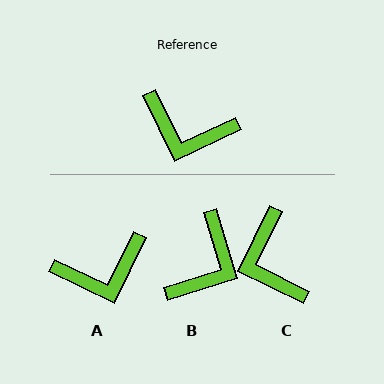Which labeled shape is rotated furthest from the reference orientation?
B, about 81 degrees away.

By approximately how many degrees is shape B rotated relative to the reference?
Approximately 81 degrees counter-clockwise.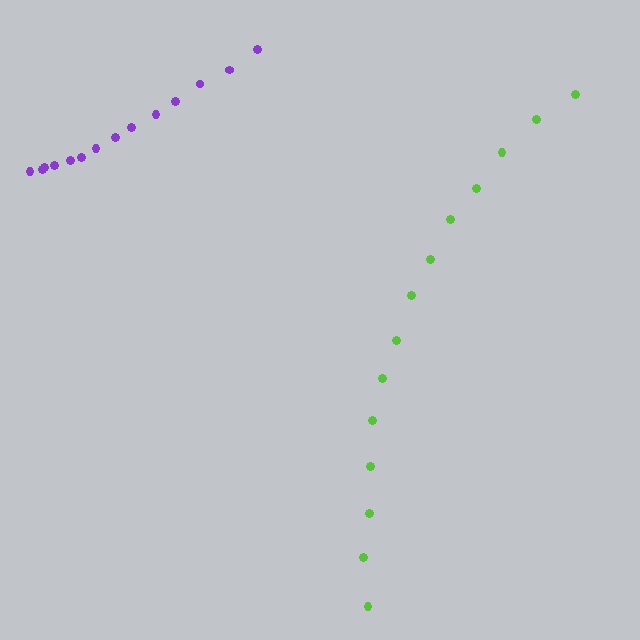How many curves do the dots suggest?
There are 2 distinct paths.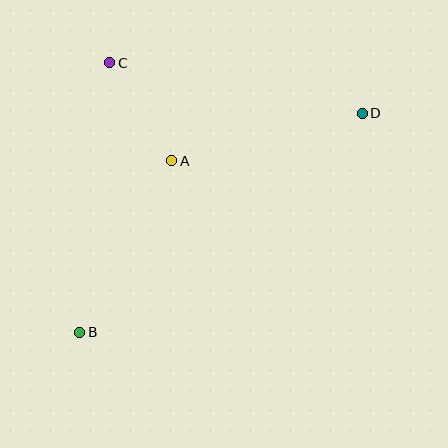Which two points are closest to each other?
Points A and C are closest to each other.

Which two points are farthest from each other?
Points B and D are farthest from each other.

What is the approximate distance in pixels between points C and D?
The distance between C and D is approximately 258 pixels.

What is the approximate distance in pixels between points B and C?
The distance between B and C is approximately 271 pixels.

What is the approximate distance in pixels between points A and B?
The distance between A and B is approximately 194 pixels.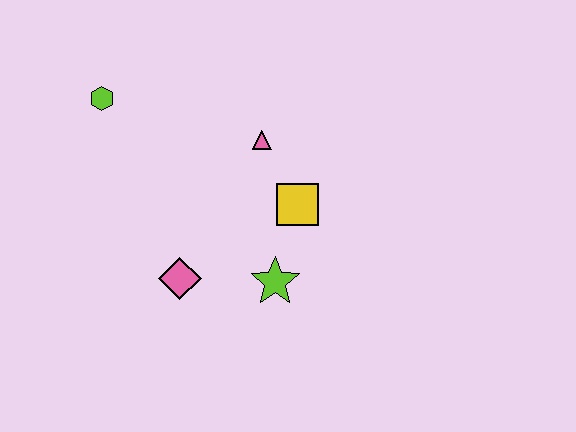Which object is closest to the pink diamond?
The lime star is closest to the pink diamond.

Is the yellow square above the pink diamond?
Yes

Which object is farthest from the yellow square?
The lime hexagon is farthest from the yellow square.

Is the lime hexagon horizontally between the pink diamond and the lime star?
No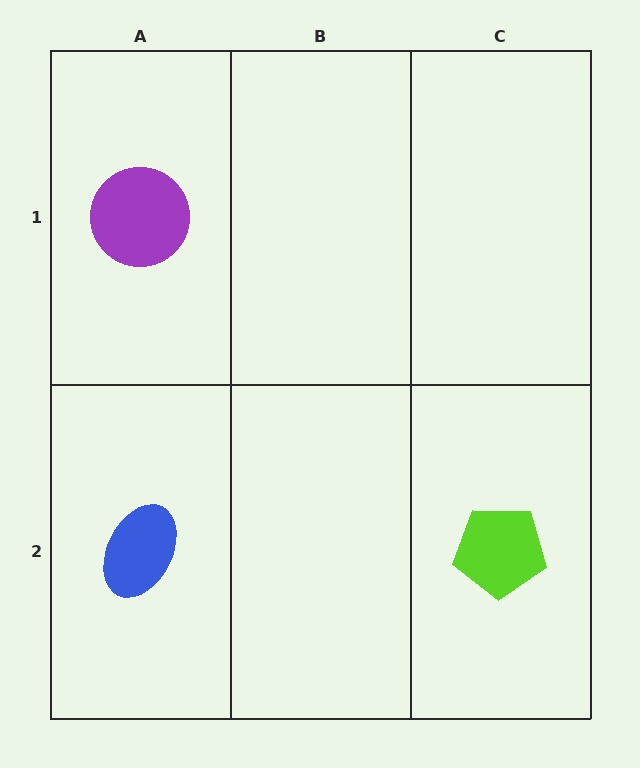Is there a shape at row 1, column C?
No, that cell is empty.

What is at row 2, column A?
A blue ellipse.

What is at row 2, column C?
A lime pentagon.